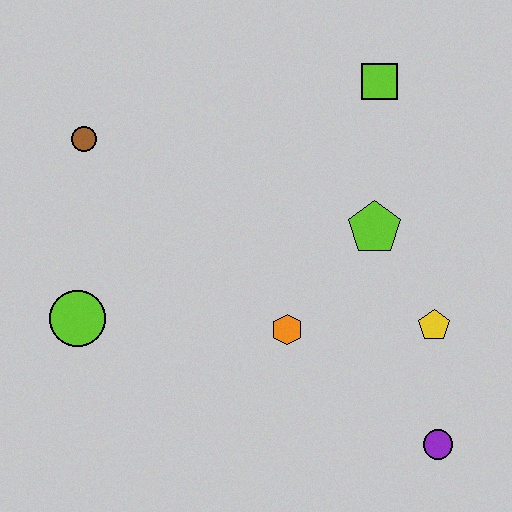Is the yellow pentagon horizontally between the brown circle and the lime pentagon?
No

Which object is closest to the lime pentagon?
The yellow pentagon is closest to the lime pentagon.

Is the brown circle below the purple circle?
No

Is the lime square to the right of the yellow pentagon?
No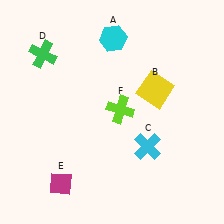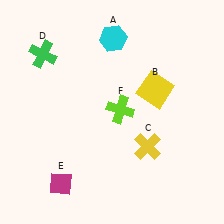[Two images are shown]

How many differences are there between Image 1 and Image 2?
There is 1 difference between the two images.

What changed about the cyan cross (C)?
In Image 1, C is cyan. In Image 2, it changed to yellow.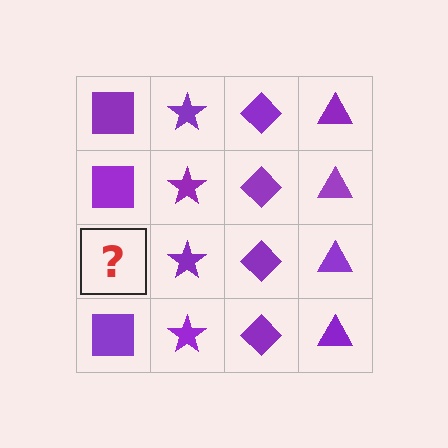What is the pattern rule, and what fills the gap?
The rule is that each column has a consistent shape. The gap should be filled with a purple square.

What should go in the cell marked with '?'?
The missing cell should contain a purple square.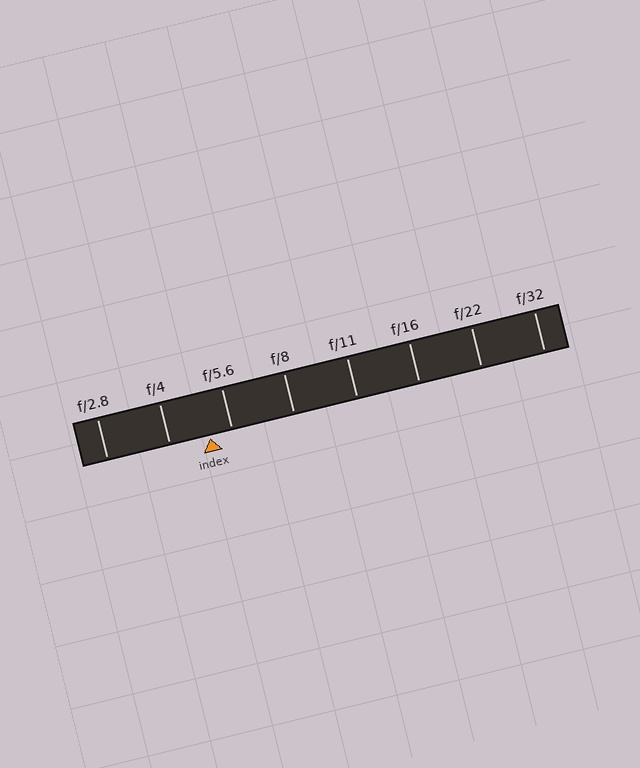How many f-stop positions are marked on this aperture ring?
There are 8 f-stop positions marked.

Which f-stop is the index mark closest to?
The index mark is closest to f/5.6.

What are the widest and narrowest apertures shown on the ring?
The widest aperture shown is f/2.8 and the narrowest is f/32.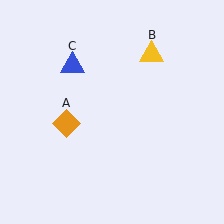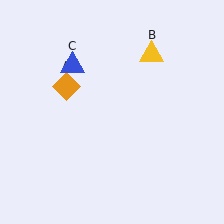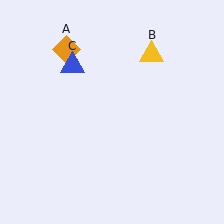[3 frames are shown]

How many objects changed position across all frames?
1 object changed position: orange diamond (object A).